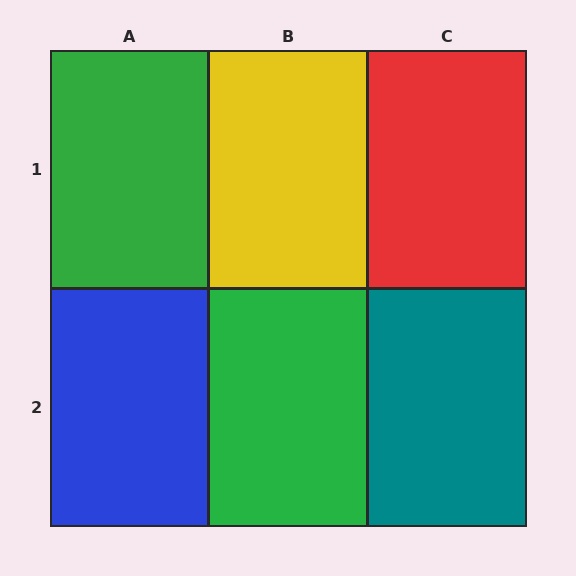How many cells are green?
2 cells are green.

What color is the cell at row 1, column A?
Green.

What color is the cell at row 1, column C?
Red.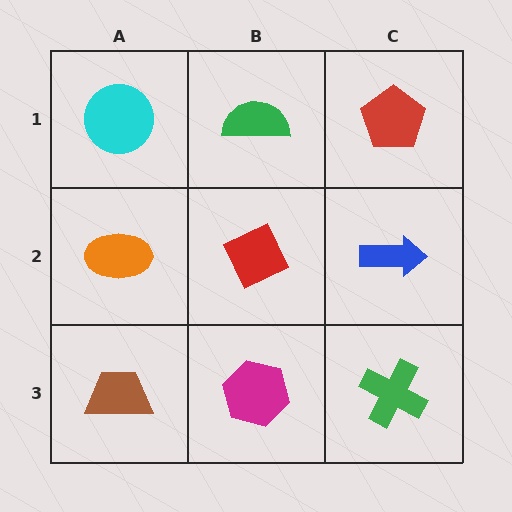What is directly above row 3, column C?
A blue arrow.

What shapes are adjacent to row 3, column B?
A red diamond (row 2, column B), a brown trapezoid (row 3, column A), a green cross (row 3, column C).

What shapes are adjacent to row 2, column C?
A red pentagon (row 1, column C), a green cross (row 3, column C), a red diamond (row 2, column B).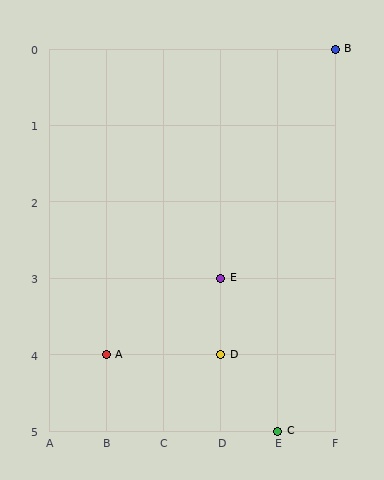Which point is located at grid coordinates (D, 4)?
Point D is at (D, 4).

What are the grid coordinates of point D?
Point D is at grid coordinates (D, 4).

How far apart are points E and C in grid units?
Points E and C are 1 column and 2 rows apart (about 2.2 grid units diagonally).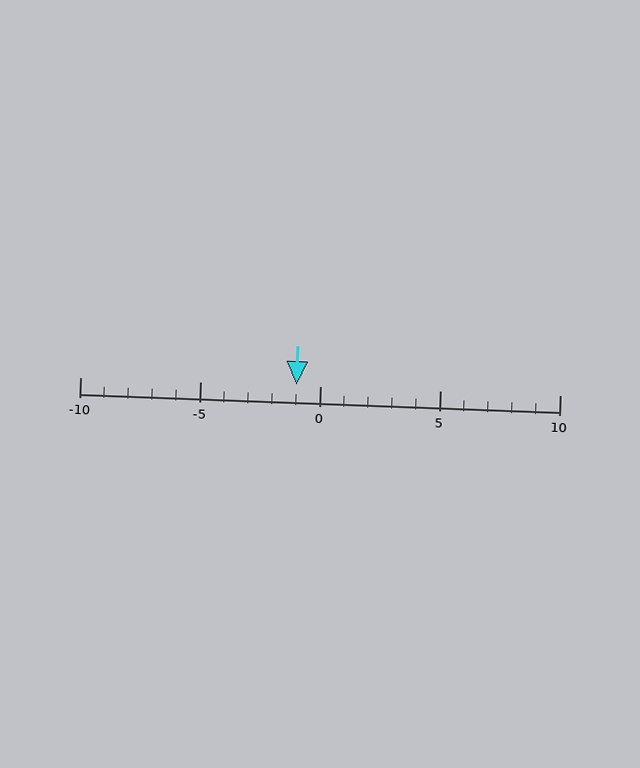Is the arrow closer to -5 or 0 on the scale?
The arrow is closer to 0.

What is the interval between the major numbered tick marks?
The major tick marks are spaced 5 units apart.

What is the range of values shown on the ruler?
The ruler shows values from -10 to 10.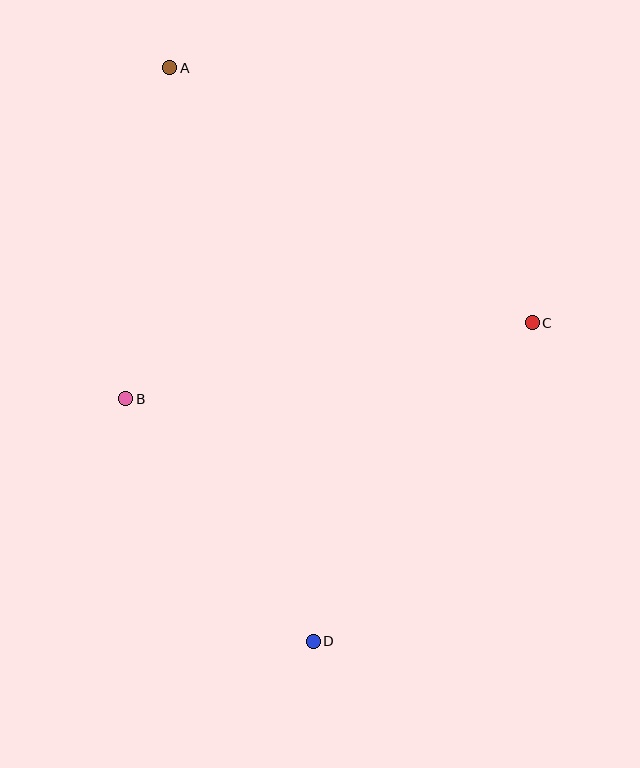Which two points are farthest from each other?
Points A and D are farthest from each other.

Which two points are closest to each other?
Points B and D are closest to each other.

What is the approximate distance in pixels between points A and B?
The distance between A and B is approximately 334 pixels.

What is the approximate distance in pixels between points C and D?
The distance between C and D is approximately 386 pixels.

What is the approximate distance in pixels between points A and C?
The distance between A and C is approximately 443 pixels.